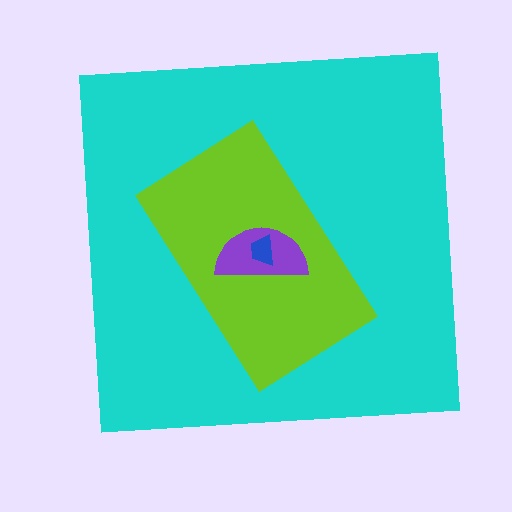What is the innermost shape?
The blue trapezoid.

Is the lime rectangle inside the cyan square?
Yes.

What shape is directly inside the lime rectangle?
The purple semicircle.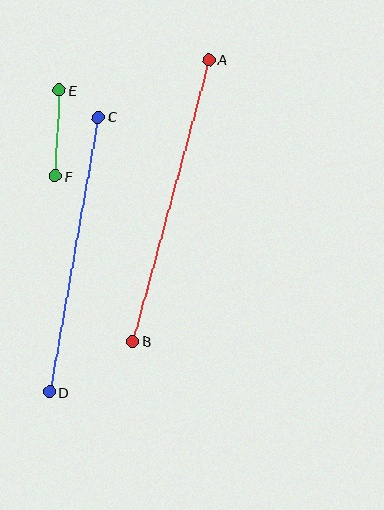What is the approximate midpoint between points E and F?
The midpoint is at approximately (57, 133) pixels.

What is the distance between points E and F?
The distance is approximately 86 pixels.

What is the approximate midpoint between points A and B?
The midpoint is at approximately (171, 200) pixels.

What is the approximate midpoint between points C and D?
The midpoint is at approximately (74, 255) pixels.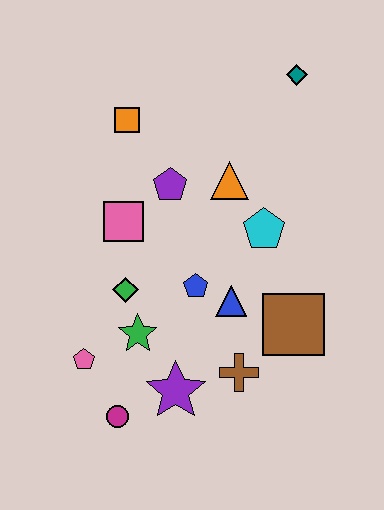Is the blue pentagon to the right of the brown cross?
No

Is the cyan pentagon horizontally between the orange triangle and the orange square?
No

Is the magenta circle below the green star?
Yes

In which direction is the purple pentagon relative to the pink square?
The purple pentagon is to the right of the pink square.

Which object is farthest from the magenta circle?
The teal diamond is farthest from the magenta circle.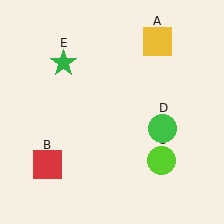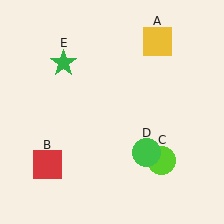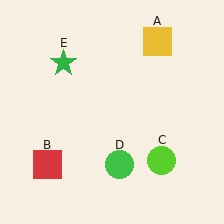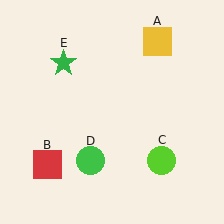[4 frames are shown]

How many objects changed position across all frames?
1 object changed position: green circle (object D).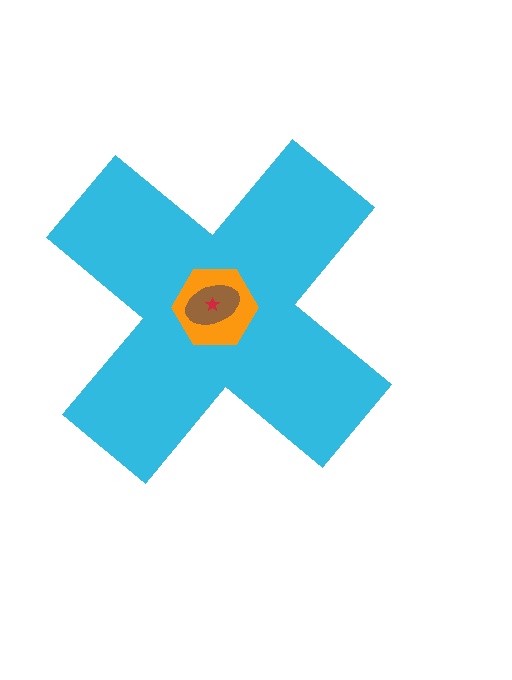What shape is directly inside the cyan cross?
The orange hexagon.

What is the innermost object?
The red star.